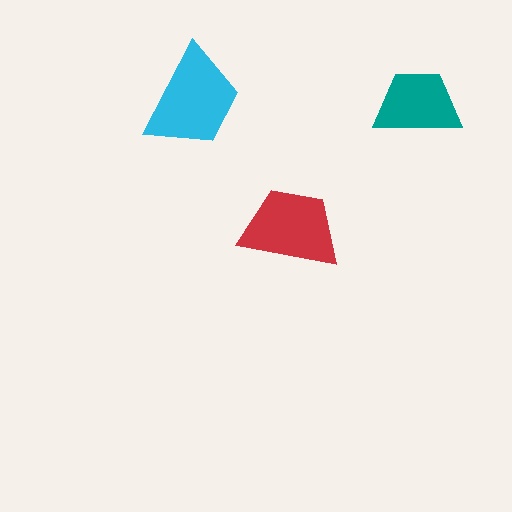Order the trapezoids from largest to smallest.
the cyan one, the red one, the teal one.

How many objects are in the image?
There are 3 objects in the image.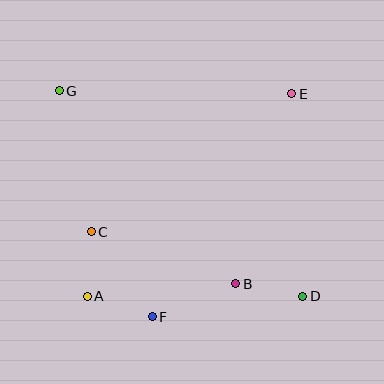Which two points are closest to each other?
Points A and C are closest to each other.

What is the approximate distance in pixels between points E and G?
The distance between E and G is approximately 232 pixels.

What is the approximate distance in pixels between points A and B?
The distance between A and B is approximately 149 pixels.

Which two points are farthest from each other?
Points D and G are farthest from each other.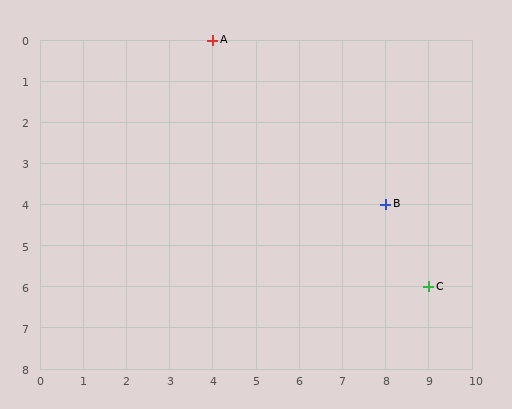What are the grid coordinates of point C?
Point C is at grid coordinates (9, 6).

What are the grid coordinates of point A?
Point A is at grid coordinates (4, 0).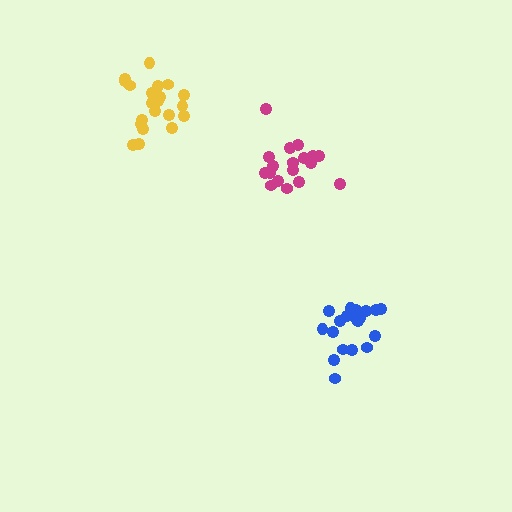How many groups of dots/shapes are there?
There are 3 groups.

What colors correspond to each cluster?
The clusters are colored: magenta, yellow, blue.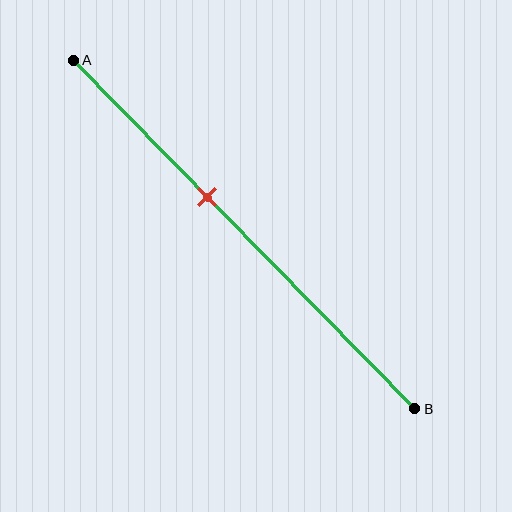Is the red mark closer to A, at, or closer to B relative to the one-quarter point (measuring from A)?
The red mark is closer to point B than the one-quarter point of segment AB.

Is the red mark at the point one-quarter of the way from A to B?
No, the mark is at about 40% from A, not at the 25% one-quarter point.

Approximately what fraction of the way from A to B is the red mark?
The red mark is approximately 40% of the way from A to B.